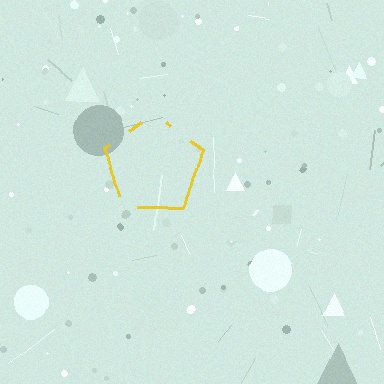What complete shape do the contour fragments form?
The contour fragments form a pentagon.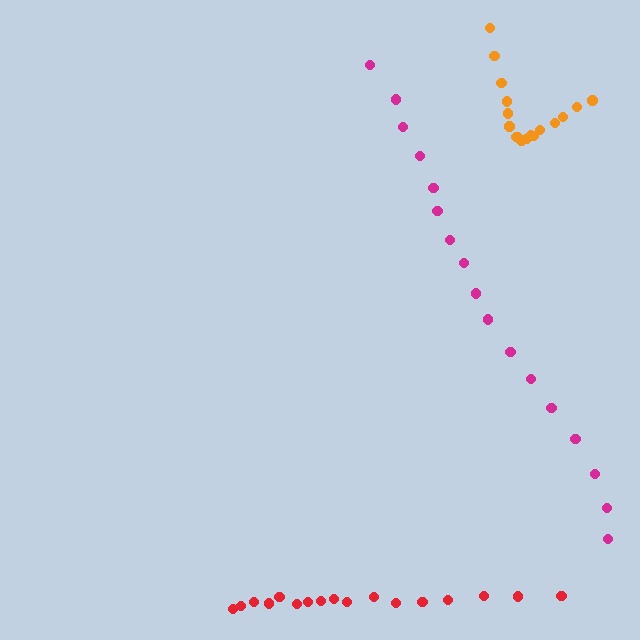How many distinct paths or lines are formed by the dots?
There are 3 distinct paths.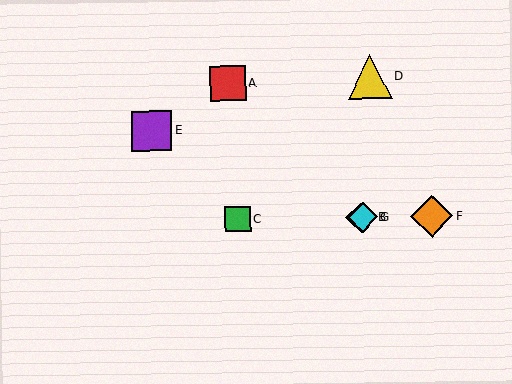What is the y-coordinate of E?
Object E is at y≈131.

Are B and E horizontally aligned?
No, B is at y≈217 and E is at y≈131.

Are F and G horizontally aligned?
Yes, both are at y≈216.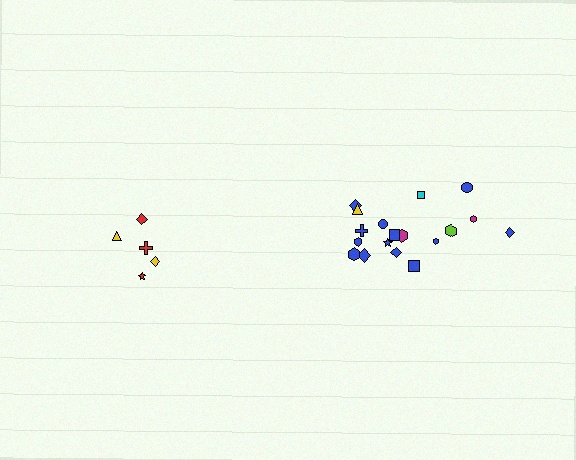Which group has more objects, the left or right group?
The right group.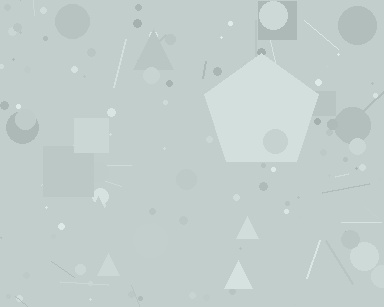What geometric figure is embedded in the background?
A pentagon is embedded in the background.